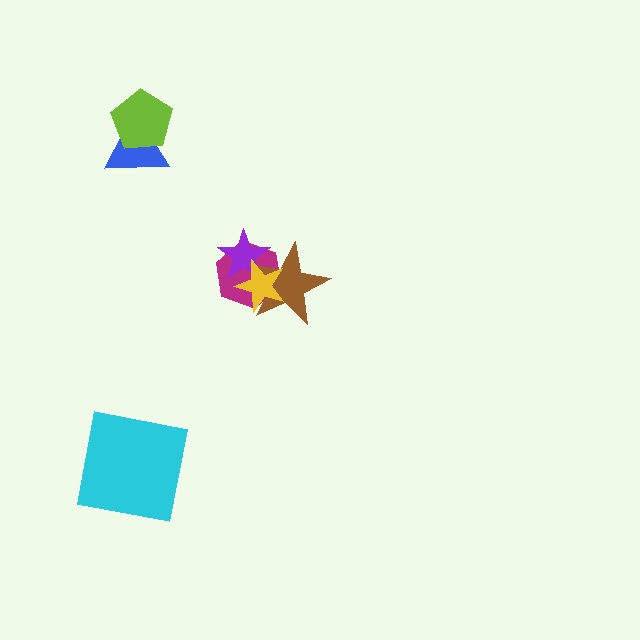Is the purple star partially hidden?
Yes, it is partially covered by another shape.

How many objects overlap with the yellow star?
3 objects overlap with the yellow star.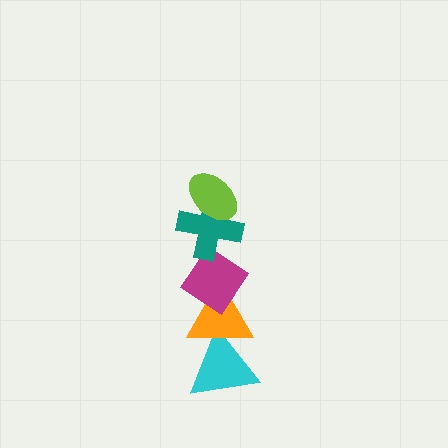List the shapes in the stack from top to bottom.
From top to bottom: the lime ellipse, the teal cross, the magenta diamond, the orange triangle, the cyan triangle.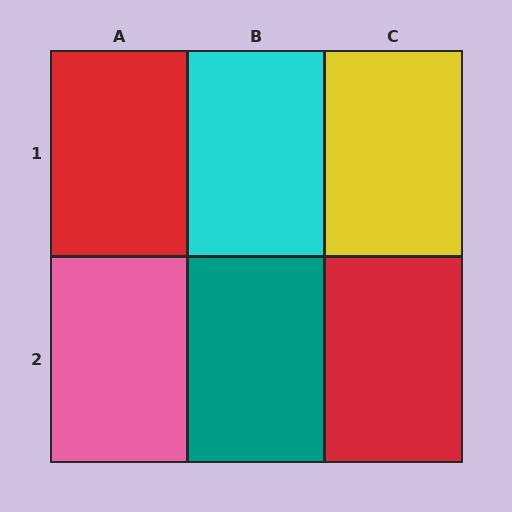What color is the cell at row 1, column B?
Cyan.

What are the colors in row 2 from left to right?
Pink, teal, red.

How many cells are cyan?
1 cell is cyan.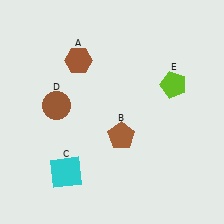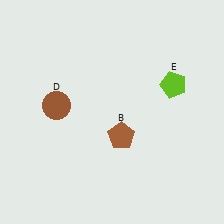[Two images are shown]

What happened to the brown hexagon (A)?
The brown hexagon (A) was removed in Image 2. It was in the top-left area of Image 1.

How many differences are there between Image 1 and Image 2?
There are 2 differences between the two images.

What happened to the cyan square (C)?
The cyan square (C) was removed in Image 2. It was in the bottom-left area of Image 1.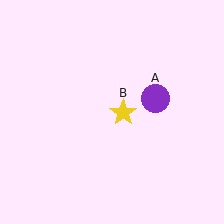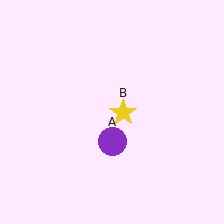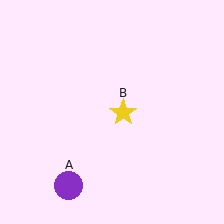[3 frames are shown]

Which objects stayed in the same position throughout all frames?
Yellow star (object B) remained stationary.